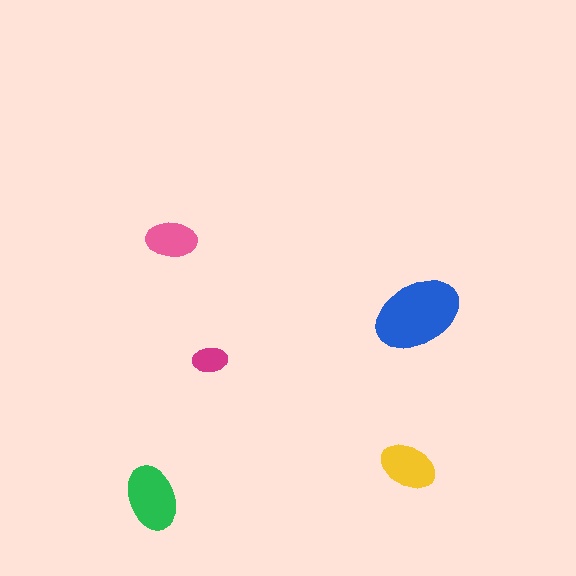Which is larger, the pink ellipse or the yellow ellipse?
The yellow one.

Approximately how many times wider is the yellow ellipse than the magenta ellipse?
About 1.5 times wider.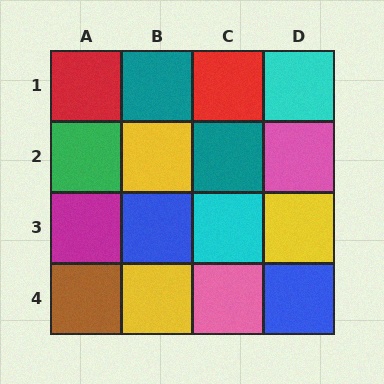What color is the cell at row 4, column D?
Blue.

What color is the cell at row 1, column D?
Cyan.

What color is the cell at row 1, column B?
Teal.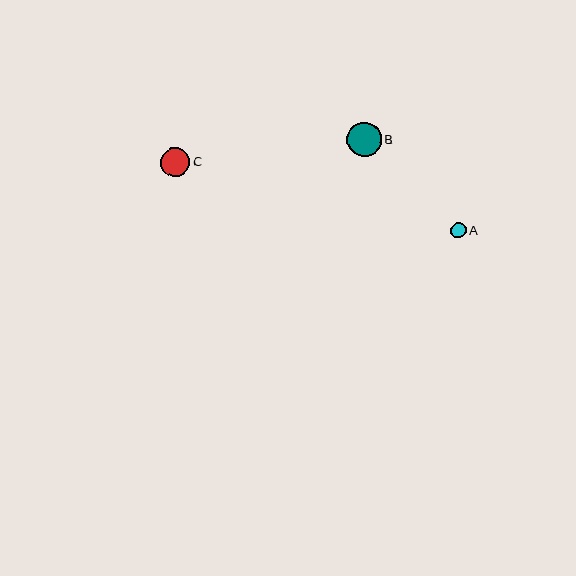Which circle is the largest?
Circle B is the largest with a size of approximately 35 pixels.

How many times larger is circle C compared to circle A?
Circle C is approximately 2.0 times the size of circle A.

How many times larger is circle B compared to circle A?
Circle B is approximately 2.3 times the size of circle A.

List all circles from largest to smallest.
From largest to smallest: B, C, A.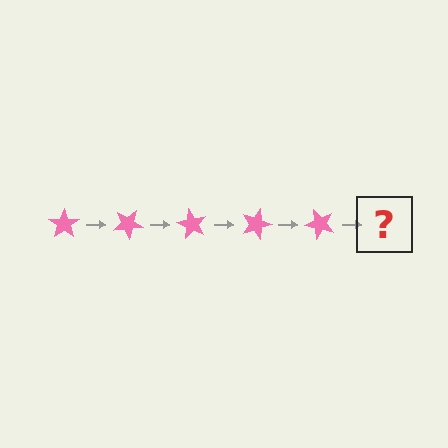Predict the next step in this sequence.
The next step is a pink star rotated 150 degrees.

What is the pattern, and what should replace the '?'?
The pattern is that the star rotates 30 degrees each step. The '?' should be a pink star rotated 150 degrees.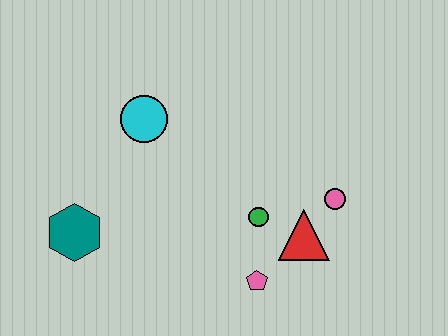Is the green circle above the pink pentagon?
Yes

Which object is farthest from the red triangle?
The teal hexagon is farthest from the red triangle.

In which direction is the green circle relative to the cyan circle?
The green circle is to the right of the cyan circle.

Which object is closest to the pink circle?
The red triangle is closest to the pink circle.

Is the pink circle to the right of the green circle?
Yes